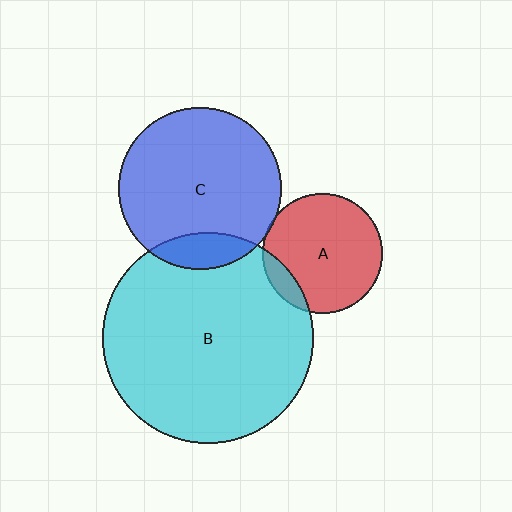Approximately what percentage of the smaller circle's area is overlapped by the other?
Approximately 10%.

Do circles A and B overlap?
Yes.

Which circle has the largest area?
Circle B (cyan).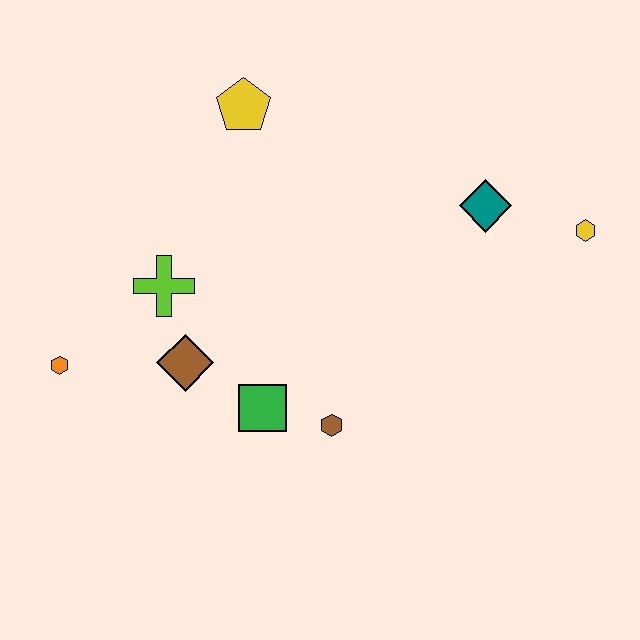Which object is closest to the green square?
The brown hexagon is closest to the green square.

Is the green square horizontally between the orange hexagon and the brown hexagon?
Yes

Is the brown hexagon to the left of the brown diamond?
No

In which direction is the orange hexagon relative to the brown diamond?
The orange hexagon is to the left of the brown diamond.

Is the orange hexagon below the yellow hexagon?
Yes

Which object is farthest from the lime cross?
The yellow hexagon is farthest from the lime cross.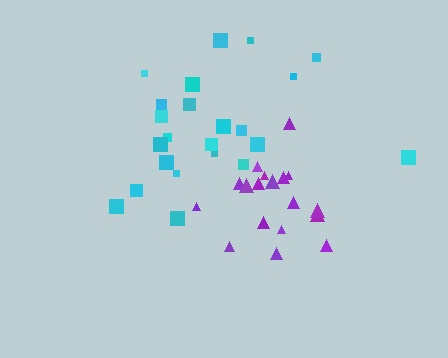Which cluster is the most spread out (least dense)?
Cyan.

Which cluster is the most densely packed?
Purple.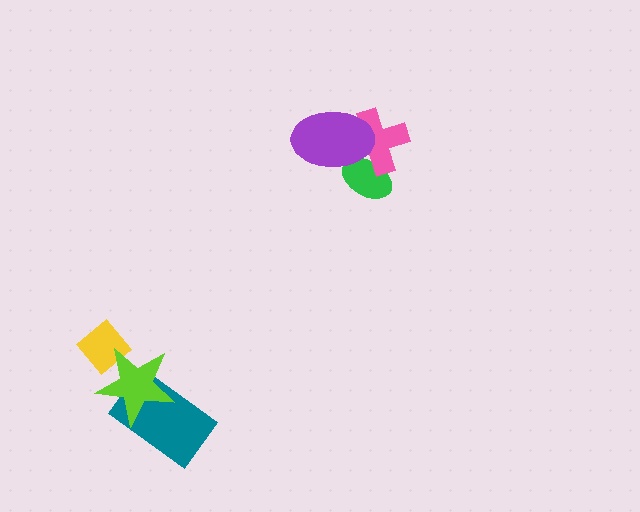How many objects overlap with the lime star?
2 objects overlap with the lime star.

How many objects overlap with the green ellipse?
2 objects overlap with the green ellipse.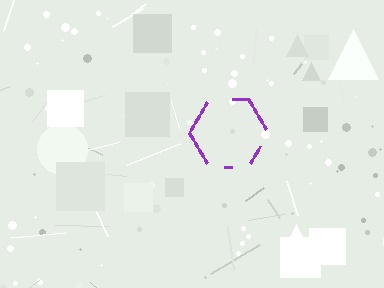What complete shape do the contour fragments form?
The contour fragments form a hexagon.